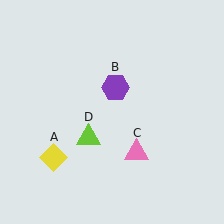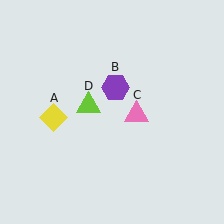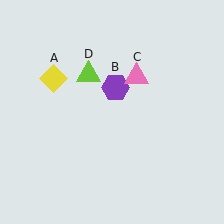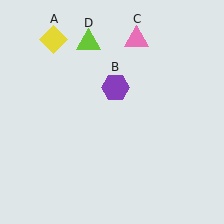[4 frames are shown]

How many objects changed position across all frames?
3 objects changed position: yellow diamond (object A), pink triangle (object C), lime triangle (object D).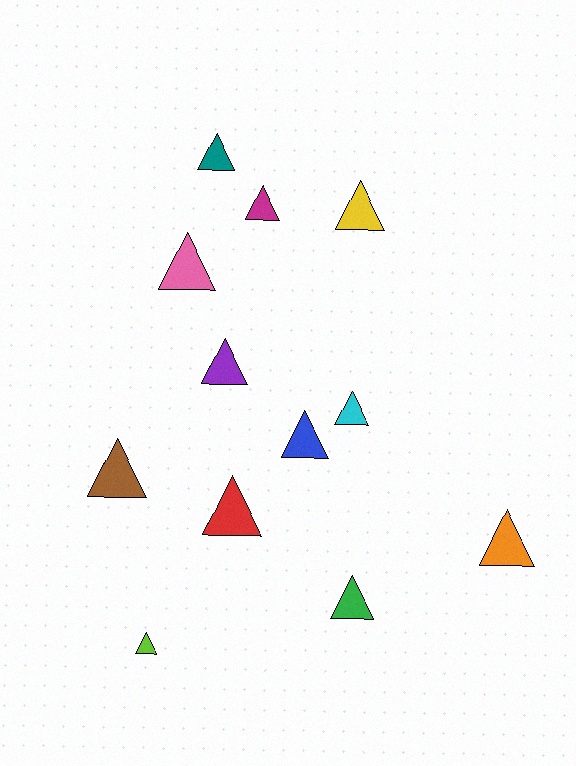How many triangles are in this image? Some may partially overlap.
There are 12 triangles.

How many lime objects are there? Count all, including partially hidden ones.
There is 1 lime object.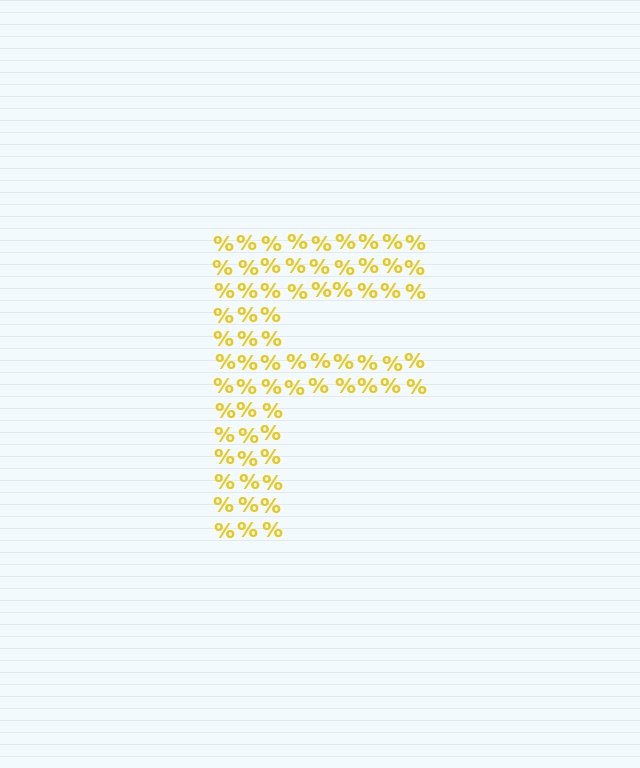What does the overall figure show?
The overall figure shows the letter F.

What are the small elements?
The small elements are percent signs.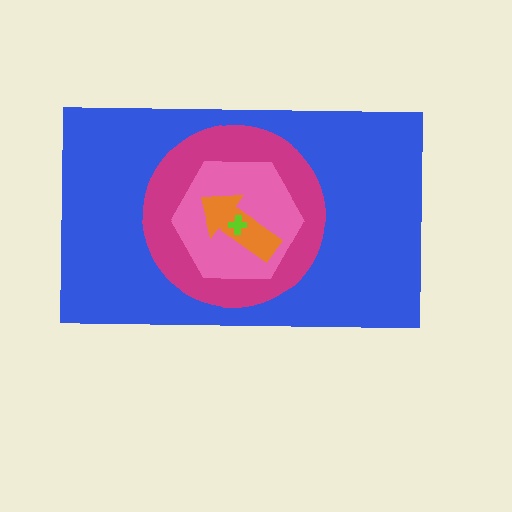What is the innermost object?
The lime cross.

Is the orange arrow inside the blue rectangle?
Yes.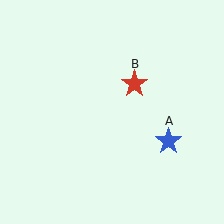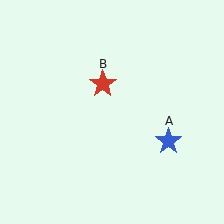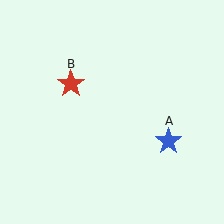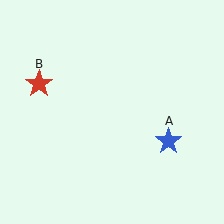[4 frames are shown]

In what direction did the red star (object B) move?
The red star (object B) moved left.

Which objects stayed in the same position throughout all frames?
Blue star (object A) remained stationary.